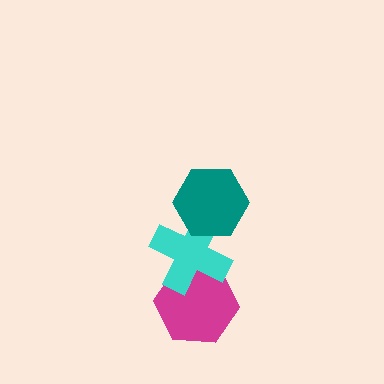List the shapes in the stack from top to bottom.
From top to bottom: the teal hexagon, the cyan cross, the magenta hexagon.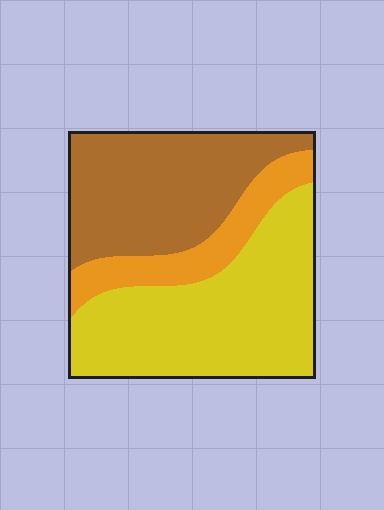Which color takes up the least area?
Orange, at roughly 15%.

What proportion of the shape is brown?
Brown takes up between a third and a half of the shape.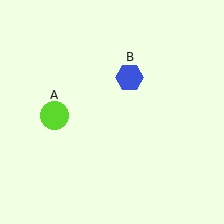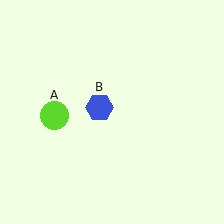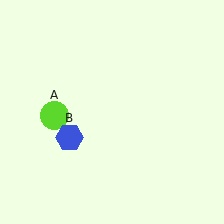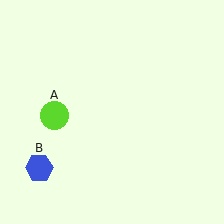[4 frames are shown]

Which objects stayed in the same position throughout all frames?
Lime circle (object A) remained stationary.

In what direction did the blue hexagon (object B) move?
The blue hexagon (object B) moved down and to the left.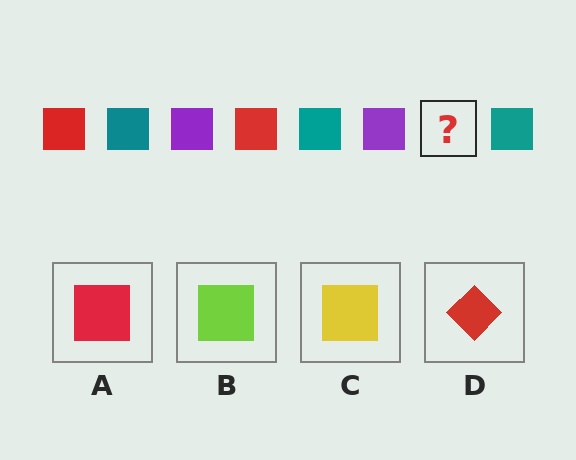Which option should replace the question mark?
Option A.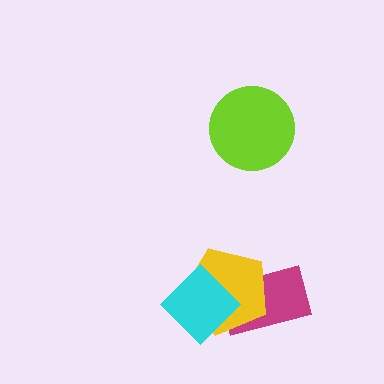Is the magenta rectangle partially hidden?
Yes, it is partially covered by another shape.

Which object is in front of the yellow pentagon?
The cyan diamond is in front of the yellow pentagon.